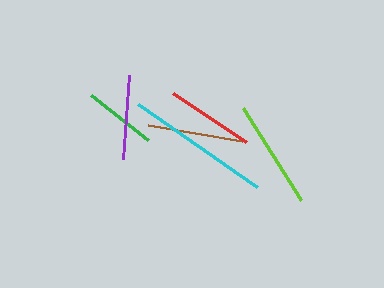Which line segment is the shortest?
The green line is the shortest at approximately 72 pixels.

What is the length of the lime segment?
The lime segment is approximately 109 pixels long.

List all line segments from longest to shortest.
From longest to shortest: cyan, lime, brown, red, purple, green.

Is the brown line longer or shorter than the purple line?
The brown line is longer than the purple line.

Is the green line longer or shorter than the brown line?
The brown line is longer than the green line.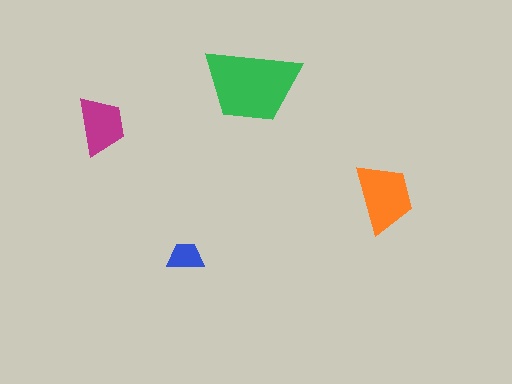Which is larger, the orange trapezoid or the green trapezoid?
The green one.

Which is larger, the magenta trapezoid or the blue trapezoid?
The magenta one.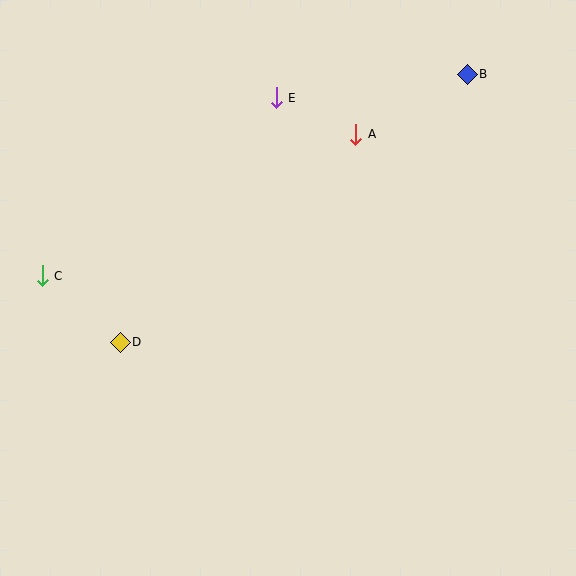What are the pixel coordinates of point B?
Point B is at (467, 74).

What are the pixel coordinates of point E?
Point E is at (276, 98).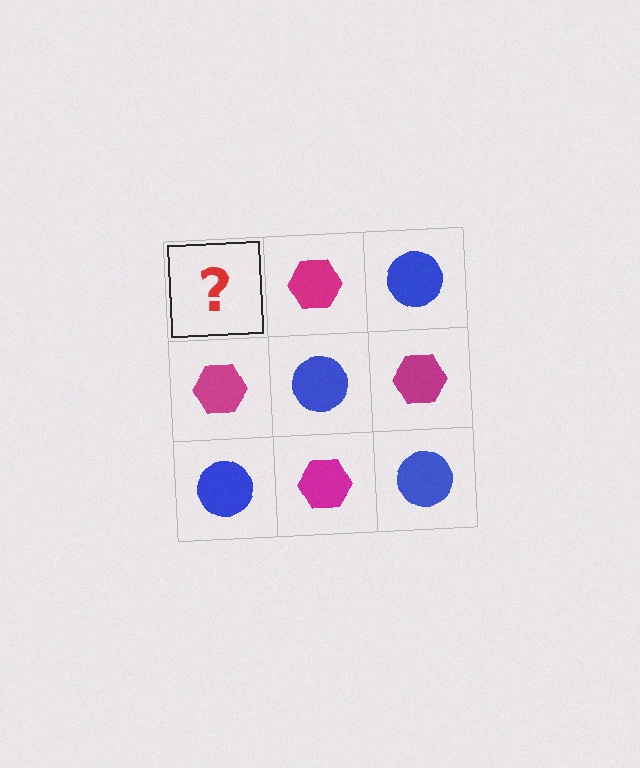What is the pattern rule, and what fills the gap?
The rule is that it alternates blue circle and magenta hexagon in a checkerboard pattern. The gap should be filled with a blue circle.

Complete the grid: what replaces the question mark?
The question mark should be replaced with a blue circle.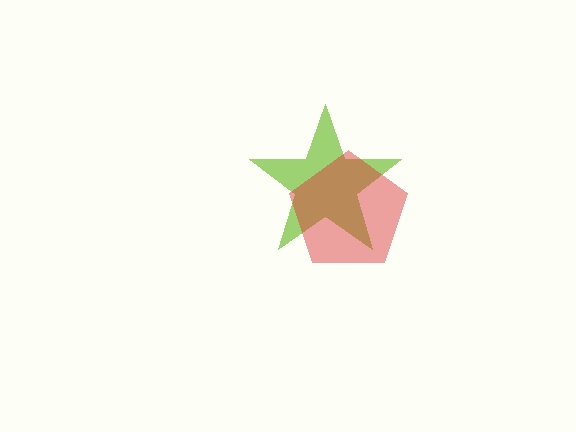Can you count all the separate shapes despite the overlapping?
Yes, there are 2 separate shapes.